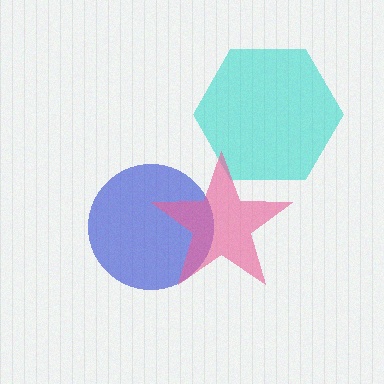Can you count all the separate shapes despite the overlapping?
Yes, there are 3 separate shapes.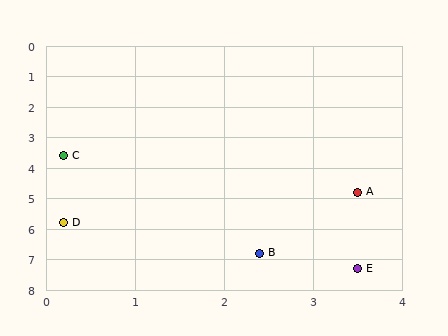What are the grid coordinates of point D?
Point D is at approximately (0.2, 5.8).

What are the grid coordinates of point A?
Point A is at approximately (3.5, 4.8).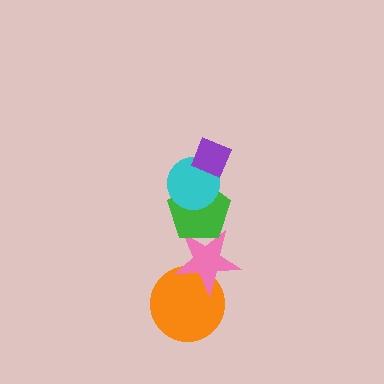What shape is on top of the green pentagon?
The cyan circle is on top of the green pentagon.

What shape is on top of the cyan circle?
The purple diamond is on top of the cyan circle.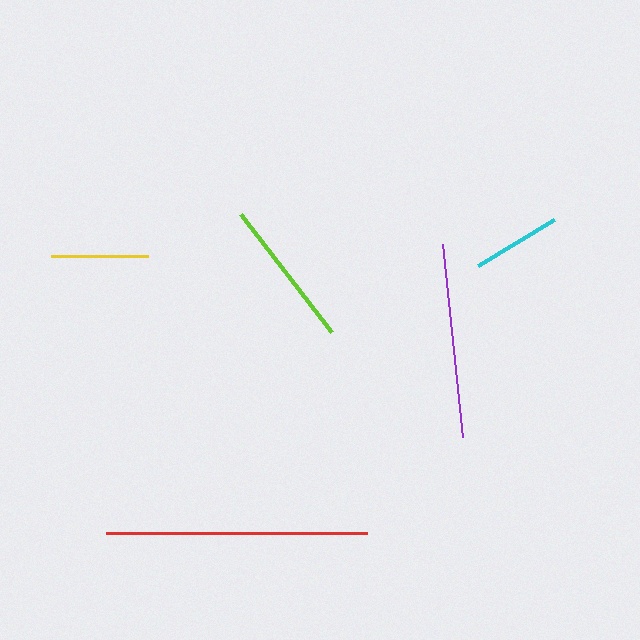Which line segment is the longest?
The red line is the longest at approximately 261 pixels.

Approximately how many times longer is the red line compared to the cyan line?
The red line is approximately 2.9 times the length of the cyan line.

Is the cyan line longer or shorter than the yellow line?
The yellow line is longer than the cyan line.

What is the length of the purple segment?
The purple segment is approximately 194 pixels long.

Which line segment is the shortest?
The cyan line is the shortest at approximately 89 pixels.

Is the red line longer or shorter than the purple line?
The red line is longer than the purple line.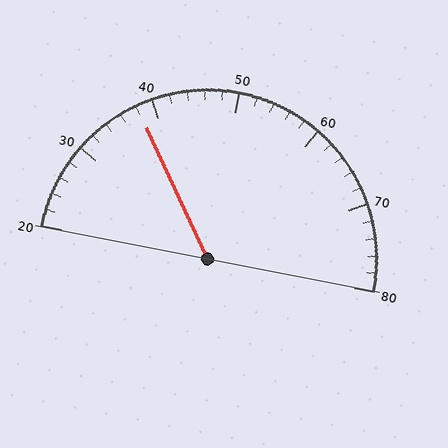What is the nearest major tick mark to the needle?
The nearest major tick mark is 40.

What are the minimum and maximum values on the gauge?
The gauge ranges from 20 to 80.